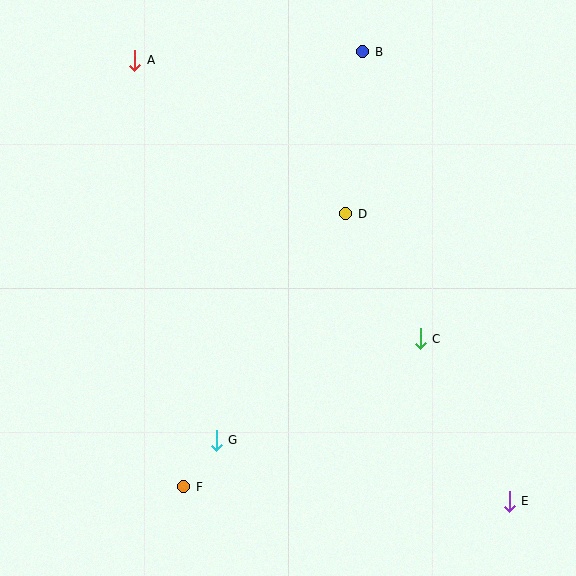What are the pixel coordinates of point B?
Point B is at (363, 52).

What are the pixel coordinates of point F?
Point F is at (184, 487).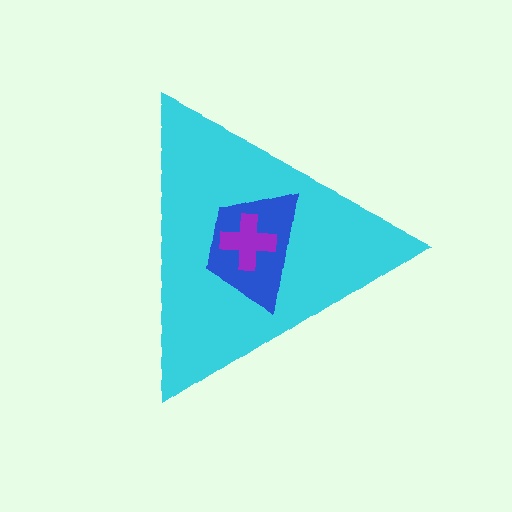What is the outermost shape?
The cyan triangle.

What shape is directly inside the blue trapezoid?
The purple cross.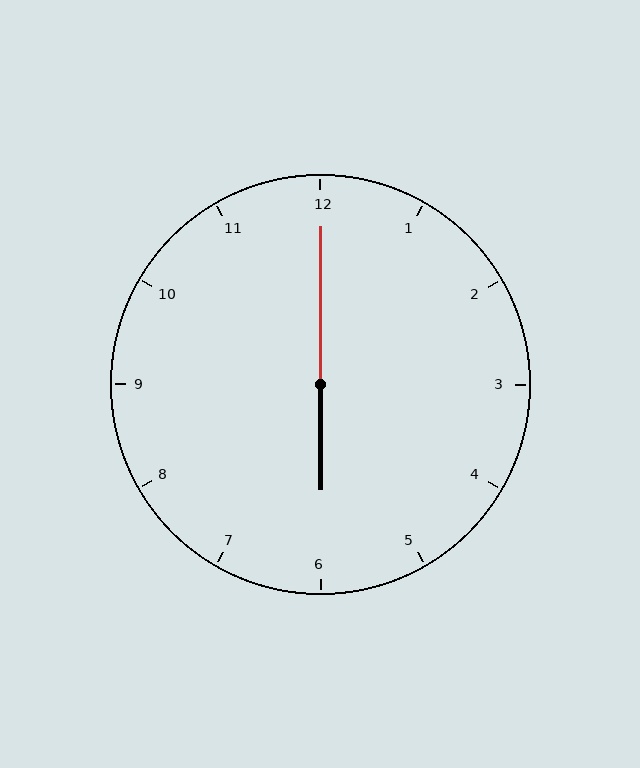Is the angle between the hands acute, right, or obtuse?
It is obtuse.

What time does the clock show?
6:00.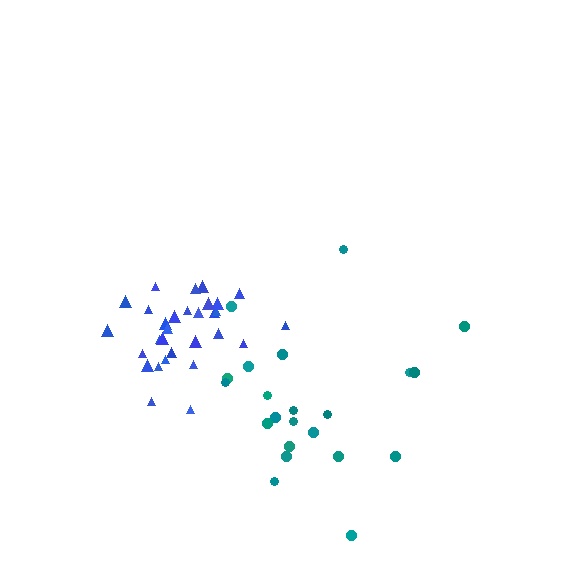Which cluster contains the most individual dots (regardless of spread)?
Blue (30).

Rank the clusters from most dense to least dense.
blue, teal.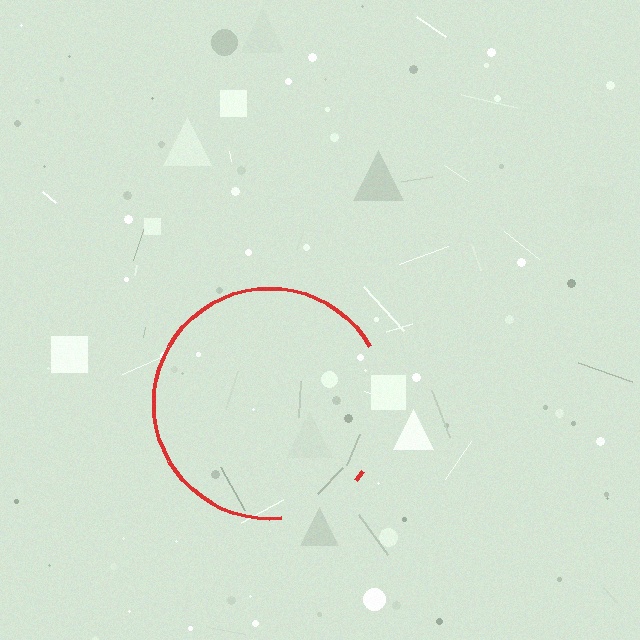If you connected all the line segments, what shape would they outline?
They would outline a circle.